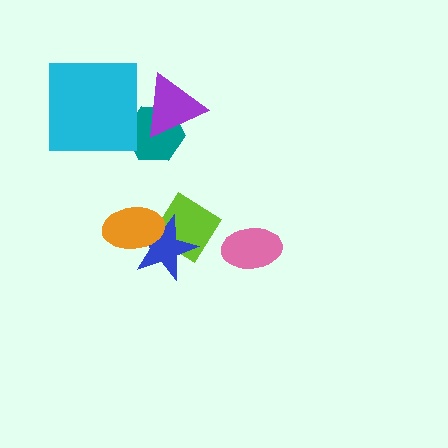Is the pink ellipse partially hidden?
No, no other shape covers it.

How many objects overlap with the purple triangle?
1 object overlaps with the purple triangle.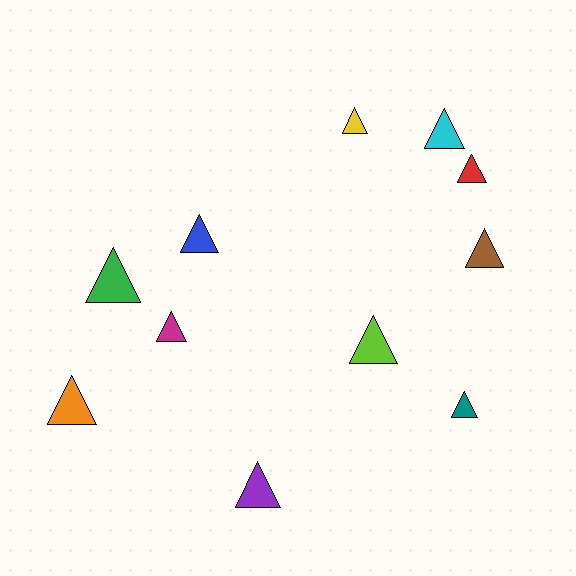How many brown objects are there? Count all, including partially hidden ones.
There is 1 brown object.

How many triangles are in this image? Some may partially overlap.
There are 11 triangles.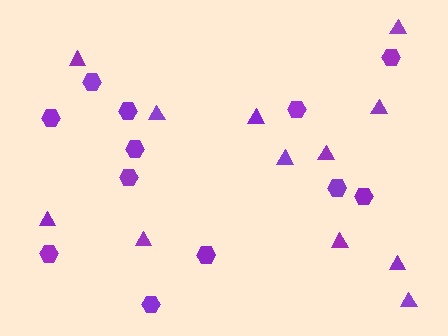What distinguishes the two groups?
There are 2 groups: one group of triangles (12) and one group of hexagons (12).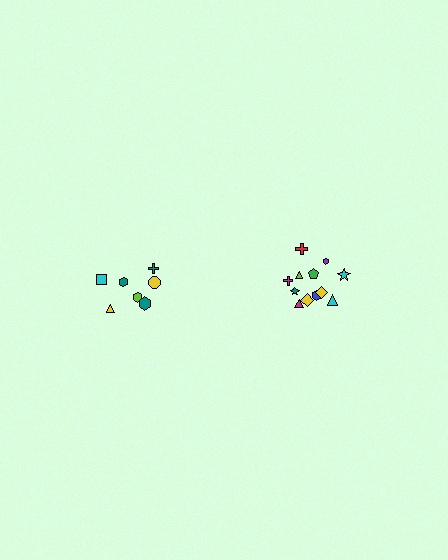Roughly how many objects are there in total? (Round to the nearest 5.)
Roughly 20 objects in total.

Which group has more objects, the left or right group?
The right group.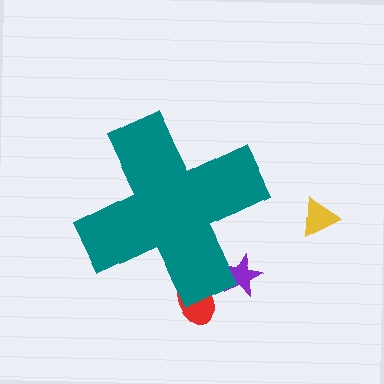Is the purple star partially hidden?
Yes, the purple star is partially hidden behind the teal cross.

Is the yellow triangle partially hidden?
No, the yellow triangle is fully visible.